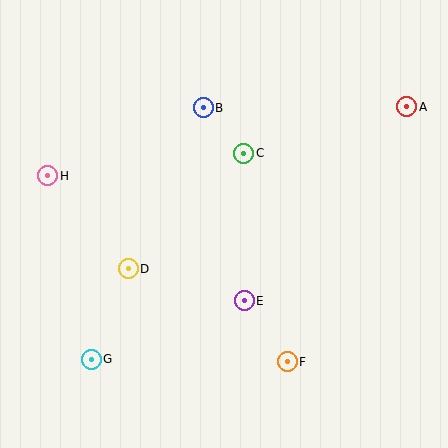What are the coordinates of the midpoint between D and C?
The midpoint between D and C is at (186, 211).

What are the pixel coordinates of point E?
Point E is at (244, 301).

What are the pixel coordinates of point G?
Point G is at (91, 359).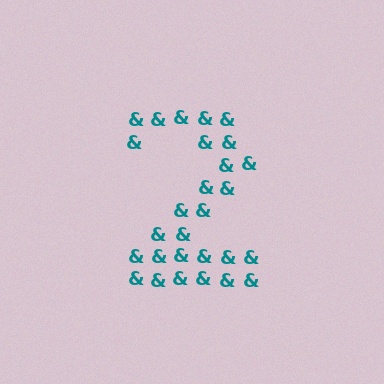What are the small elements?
The small elements are ampersands.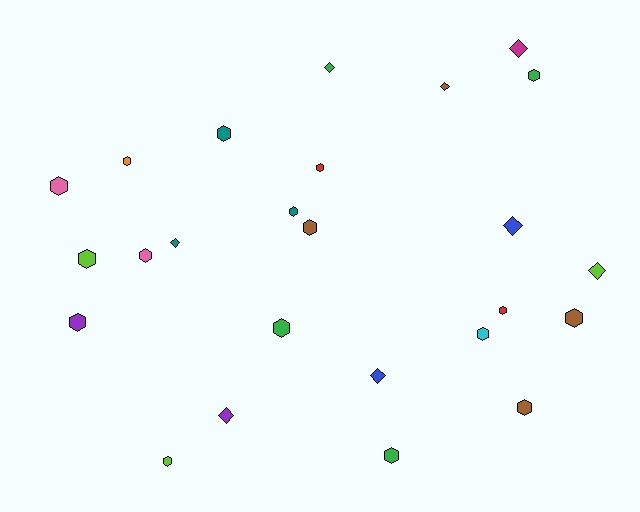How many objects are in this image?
There are 25 objects.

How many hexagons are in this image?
There are 17 hexagons.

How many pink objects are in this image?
There are 2 pink objects.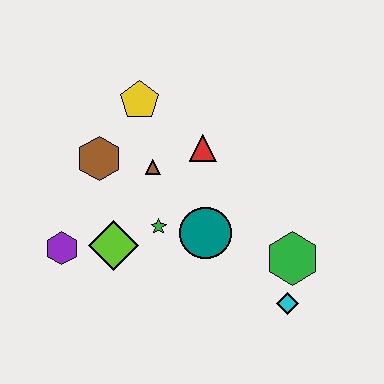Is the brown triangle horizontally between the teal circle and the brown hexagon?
Yes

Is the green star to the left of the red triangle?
Yes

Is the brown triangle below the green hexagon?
No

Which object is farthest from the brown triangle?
The cyan diamond is farthest from the brown triangle.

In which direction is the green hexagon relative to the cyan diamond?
The green hexagon is above the cyan diamond.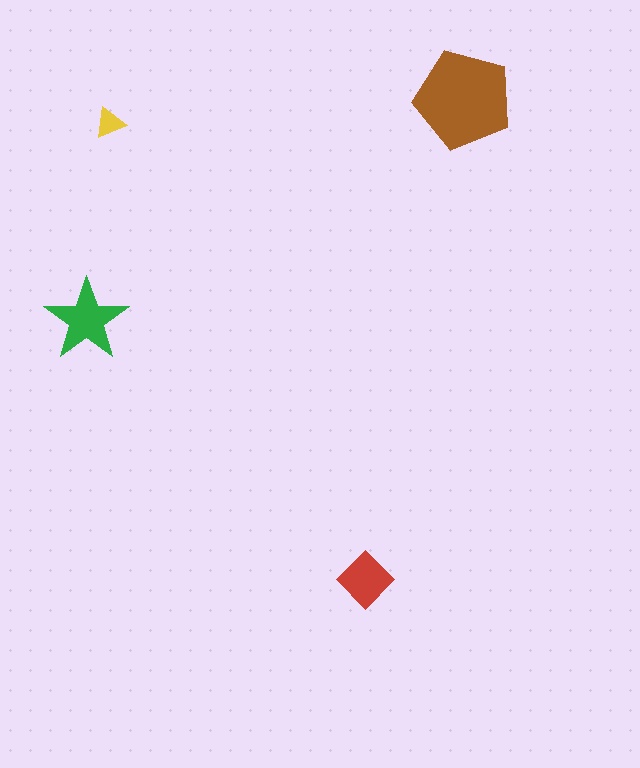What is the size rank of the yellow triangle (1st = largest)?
4th.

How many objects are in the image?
There are 4 objects in the image.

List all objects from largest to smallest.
The brown pentagon, the green star, the red diamond, the yellow triangle.